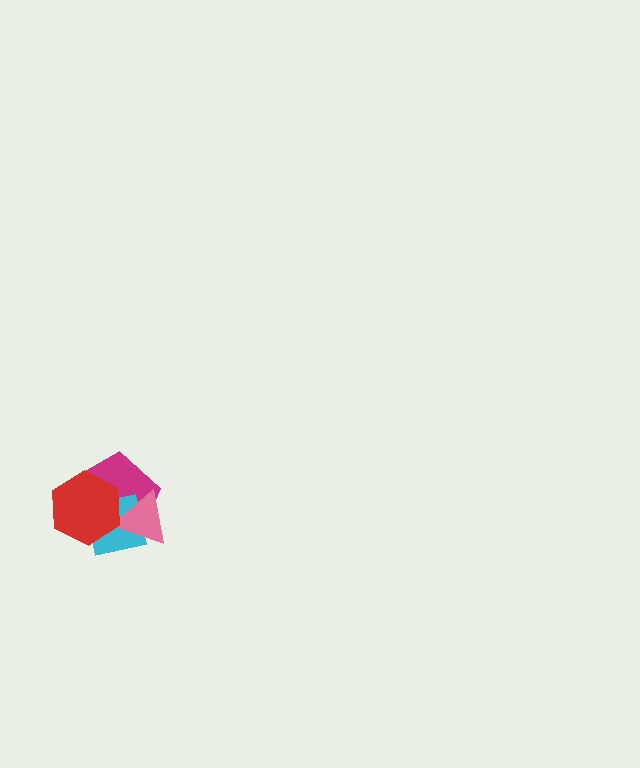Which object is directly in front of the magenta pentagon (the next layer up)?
The cyan square is directly in front of the magenta pentagon.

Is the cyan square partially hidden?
Yes, it is partially covered by another shape.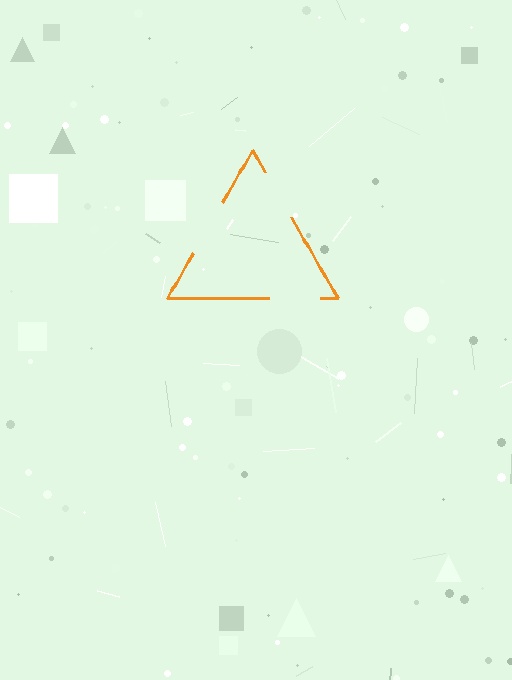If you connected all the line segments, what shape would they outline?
They would outline a triangle.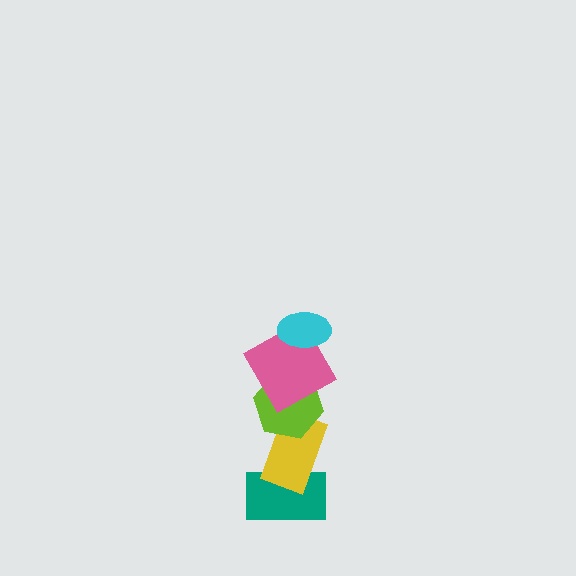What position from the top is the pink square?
The pink square is 2nd from the top.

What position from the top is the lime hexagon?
The lime hexagon is 3rd from the top.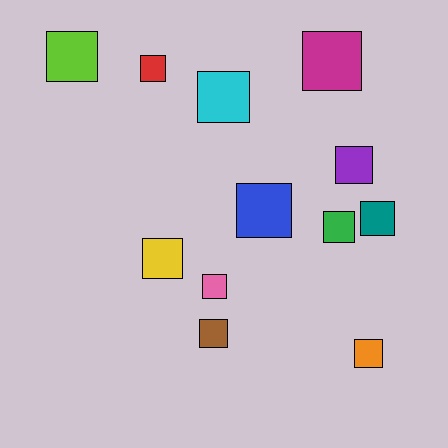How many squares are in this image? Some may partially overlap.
There are 12 squares.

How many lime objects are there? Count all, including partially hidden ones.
There is 1 lime object.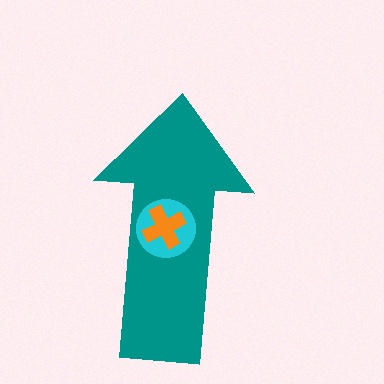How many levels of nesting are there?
3.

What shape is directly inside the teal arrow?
The cyan circle.